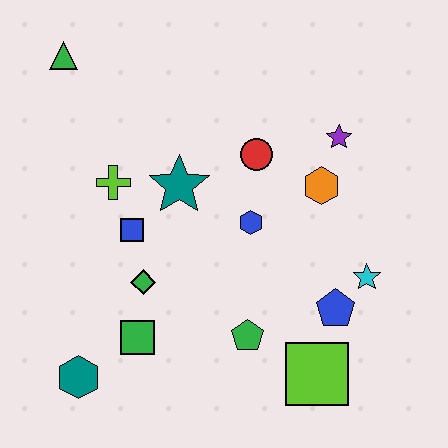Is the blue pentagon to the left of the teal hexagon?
No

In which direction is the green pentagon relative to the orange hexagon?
The green pentagon is below the orange hexagon.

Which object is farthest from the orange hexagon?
The teal hexagon is farthest from the orange hexagon.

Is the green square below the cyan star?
Yes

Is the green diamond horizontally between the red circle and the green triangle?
Yes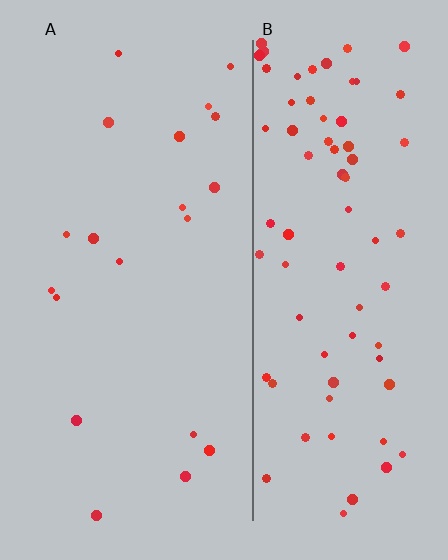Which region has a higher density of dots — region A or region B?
B (the right).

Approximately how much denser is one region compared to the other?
Approximately 3.9× — region B over region A.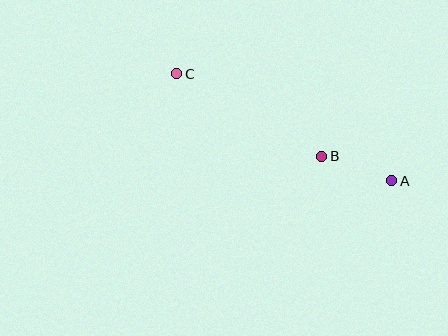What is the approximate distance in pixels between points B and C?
The distance between B and C is approximately 167 pixels.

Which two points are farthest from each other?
Points A and C are farthest from each other.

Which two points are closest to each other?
Points A and B are closest to each other.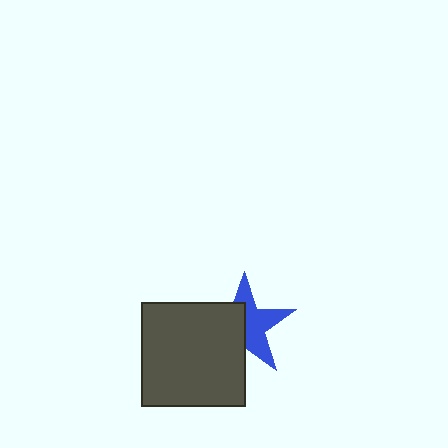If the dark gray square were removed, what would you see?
You would see the complete blue star.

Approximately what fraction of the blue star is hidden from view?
Roughly 47% of the blue star is hidden behind the dark gray square.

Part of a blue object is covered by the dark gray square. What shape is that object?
It is a star.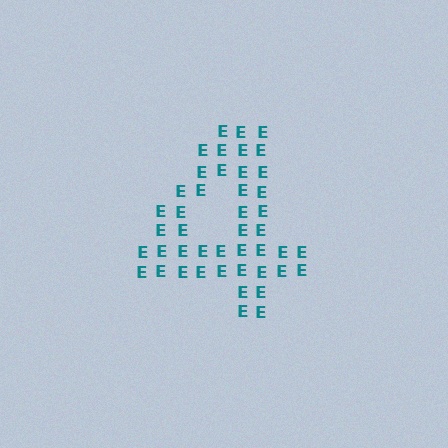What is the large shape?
The large shape is the digit 4.